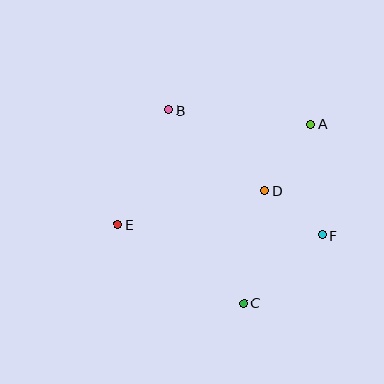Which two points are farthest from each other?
Points A and E are farthest from each other.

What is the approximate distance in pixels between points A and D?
The distance between A and D is approximately 81 pixels.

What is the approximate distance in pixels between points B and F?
The distance between B and F is approximately 198 pixels.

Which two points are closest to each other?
Points D and F are closest to each other.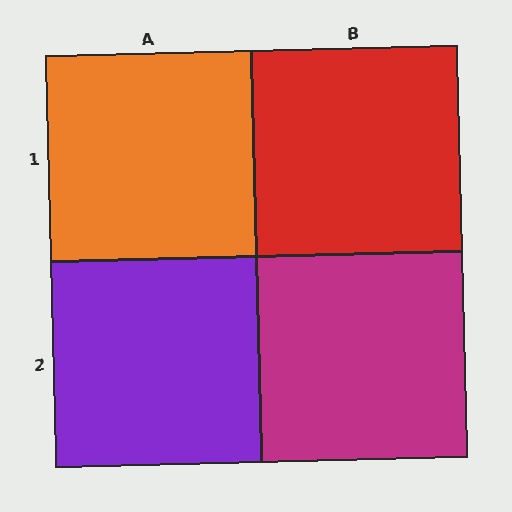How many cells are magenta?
1 cell is magenta.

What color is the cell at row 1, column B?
Red.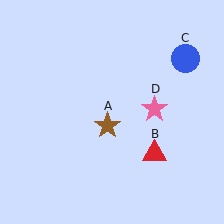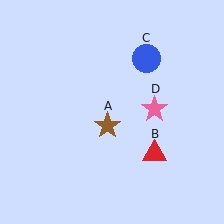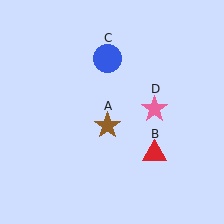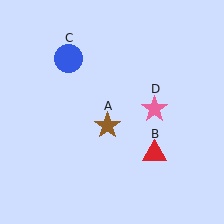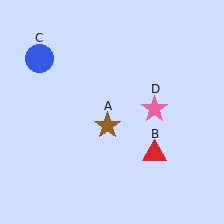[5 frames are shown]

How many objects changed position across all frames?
1 object changed position: blue circle (object C).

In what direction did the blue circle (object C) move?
The blue circle (object C) moved left.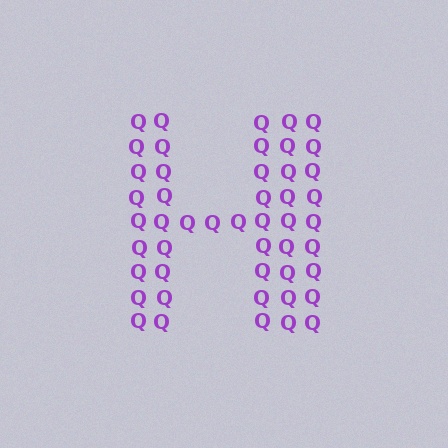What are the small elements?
The small elements are letter Q's.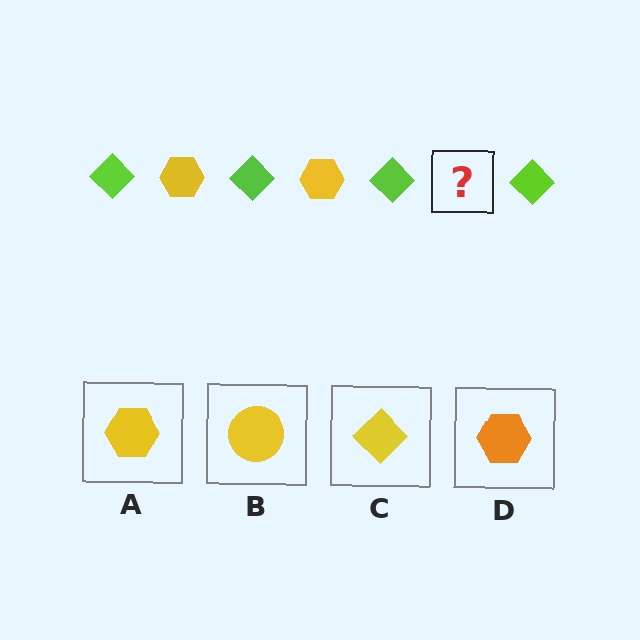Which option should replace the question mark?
Option A.